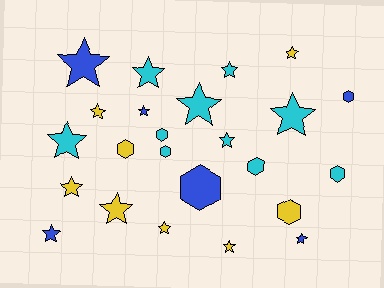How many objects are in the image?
There are 24 objects.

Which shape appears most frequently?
Star, with 16 objects.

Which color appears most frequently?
Cyan, with 10 objects.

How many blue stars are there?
There are 4 blue stars.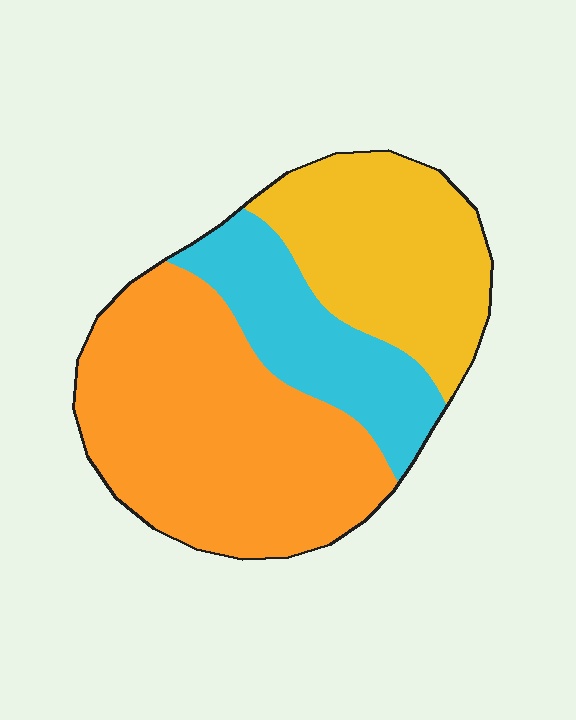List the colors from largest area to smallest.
From largest to smallest: orange, yellow, cyan.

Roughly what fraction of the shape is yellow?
Yellow covers around 30% of the shape.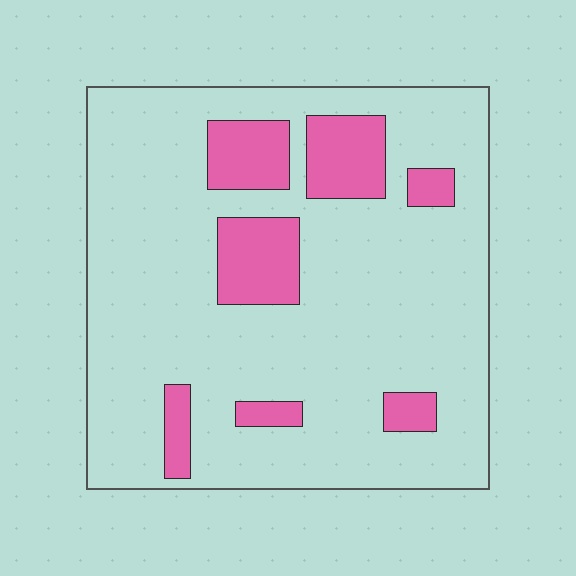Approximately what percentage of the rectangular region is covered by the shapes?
Approximately 15%.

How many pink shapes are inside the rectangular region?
7.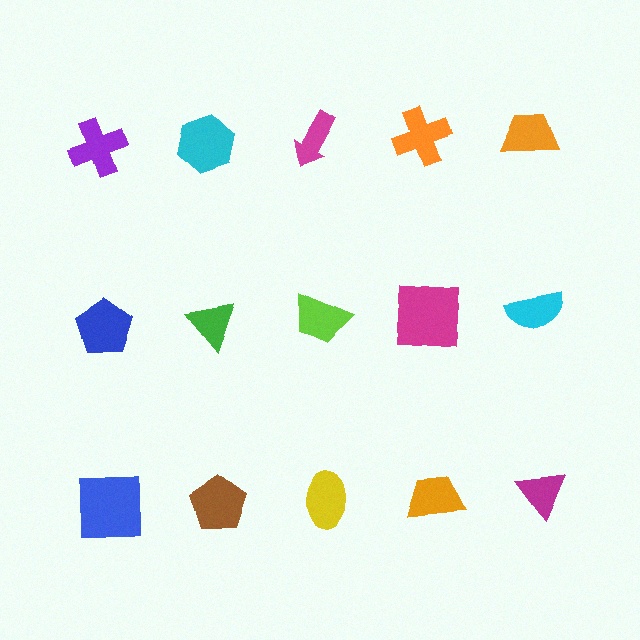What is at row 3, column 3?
A yellow ellipse.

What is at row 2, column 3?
A lime trapezoid.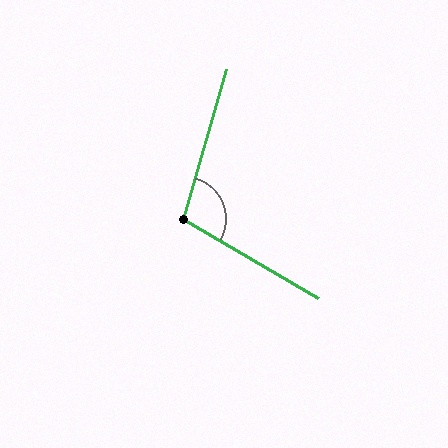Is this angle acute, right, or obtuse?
It is obtuse.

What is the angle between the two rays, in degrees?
Approximately 104 degrees.